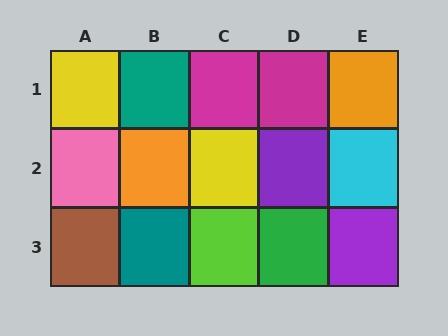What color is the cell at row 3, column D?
Green.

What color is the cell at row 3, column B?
Teal.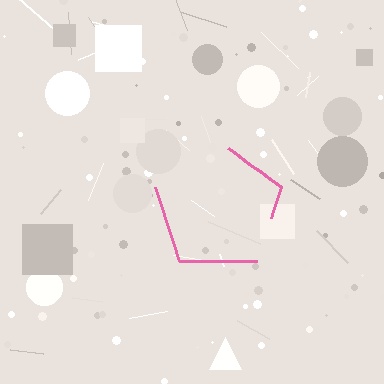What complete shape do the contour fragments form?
The contour fragments form a pentagon.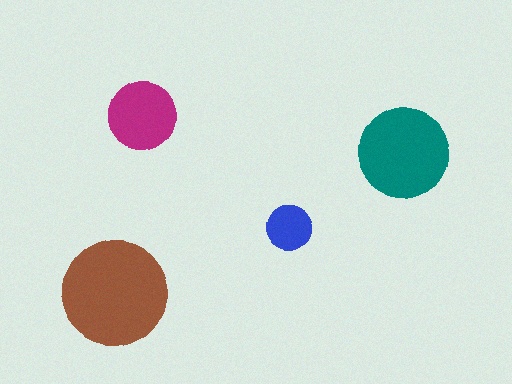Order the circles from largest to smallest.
the brown one, the teal one, the magenta one, the blue one.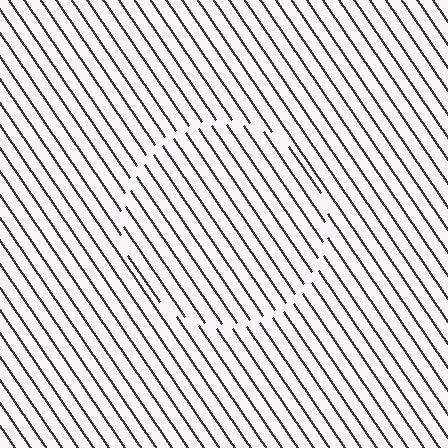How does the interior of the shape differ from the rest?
The interior of the shape contains the same grating, shifted by half a period — the contour is defined by the phase discontinuity where line-ends from the inner and outer gratings abut.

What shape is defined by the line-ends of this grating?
An illusory circle. The interior of the shape contains the same grating, shifted by half a period — the contour is defined by the phase discontinuity where line-ends from the inner and outer gratings abut.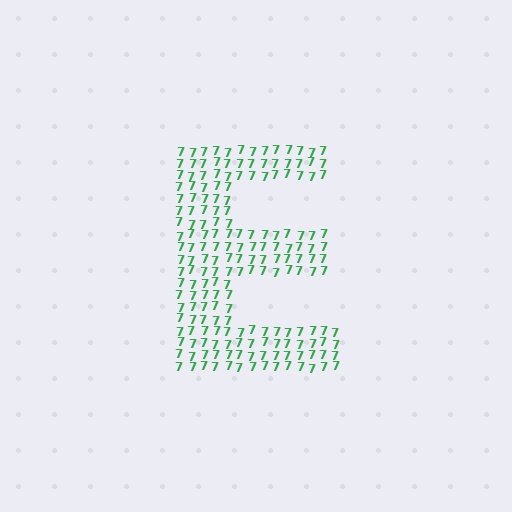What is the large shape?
The large shape is the letter E.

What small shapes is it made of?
It is made of small digit 7's.